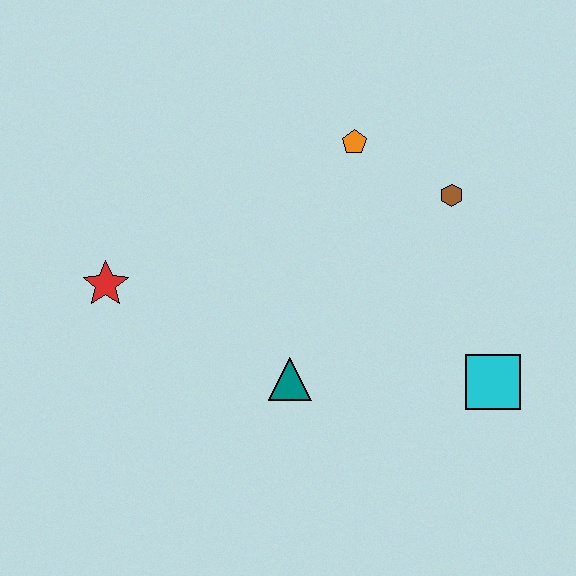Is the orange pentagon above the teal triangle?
Yes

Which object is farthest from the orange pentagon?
The red star is farthest from the orange pentagon.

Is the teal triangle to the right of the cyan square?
No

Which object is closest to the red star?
The teal triangle is closest to the red star.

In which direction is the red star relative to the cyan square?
The red star is to the left of the cyan square.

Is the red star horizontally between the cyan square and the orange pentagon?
No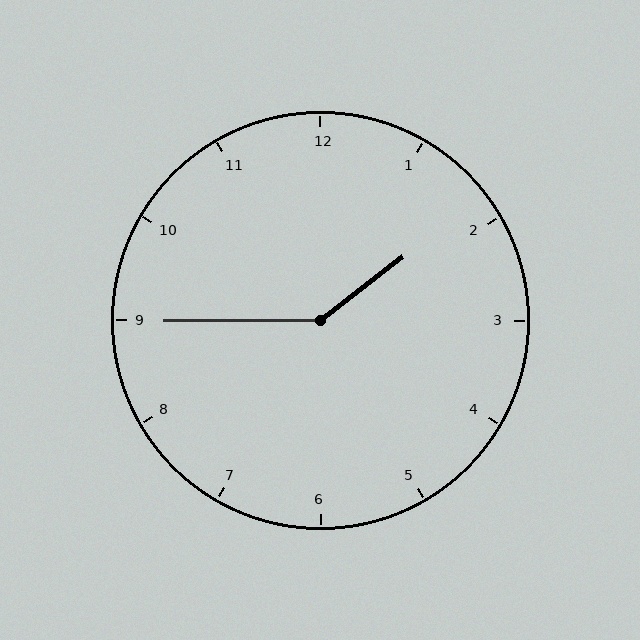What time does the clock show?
1:45.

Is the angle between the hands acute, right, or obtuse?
It is obtuse.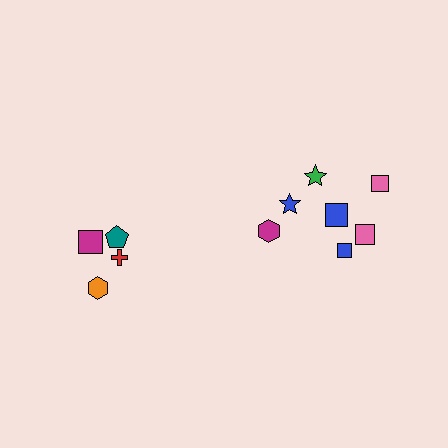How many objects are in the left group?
There are 4 objects.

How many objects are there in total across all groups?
There are 11 objects.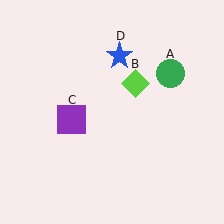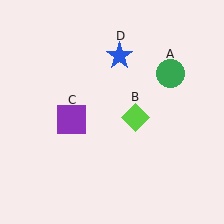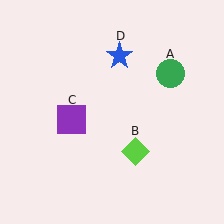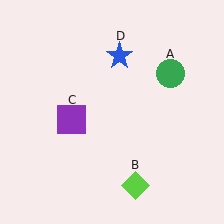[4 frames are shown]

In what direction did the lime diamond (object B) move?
The lime diamond (object B) moved down.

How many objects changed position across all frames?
1 object changed position: lime diamond (object B).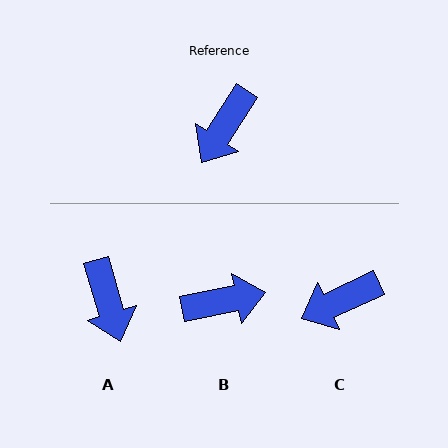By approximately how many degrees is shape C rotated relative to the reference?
Approximately 32 degrees clockwise.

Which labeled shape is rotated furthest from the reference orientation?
B, about 133 degrees away.